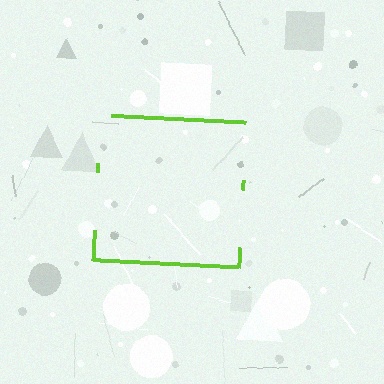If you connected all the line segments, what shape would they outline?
They would outline a square.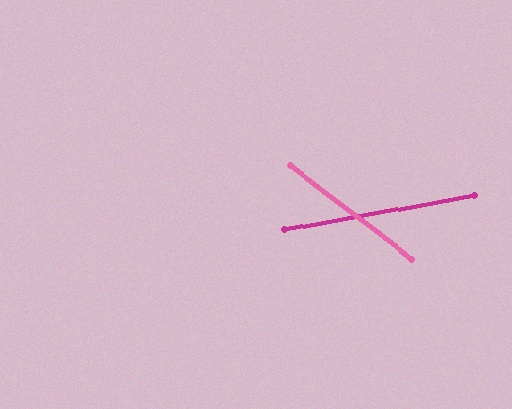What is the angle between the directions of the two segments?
Approximately 48 degrees.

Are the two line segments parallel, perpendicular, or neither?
Neither parallel nor perpendicular — they differ by about 48°.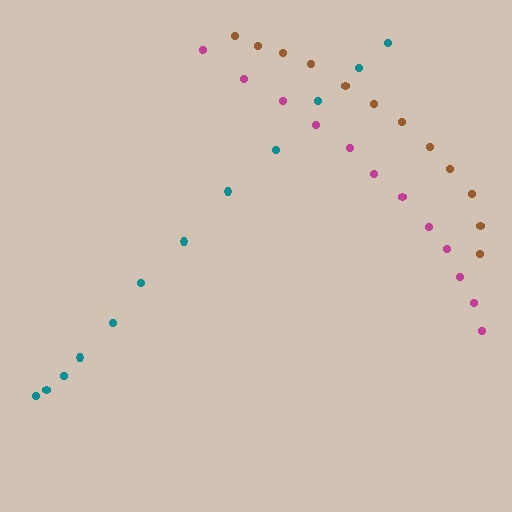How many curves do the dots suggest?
There are 3 distinct paths.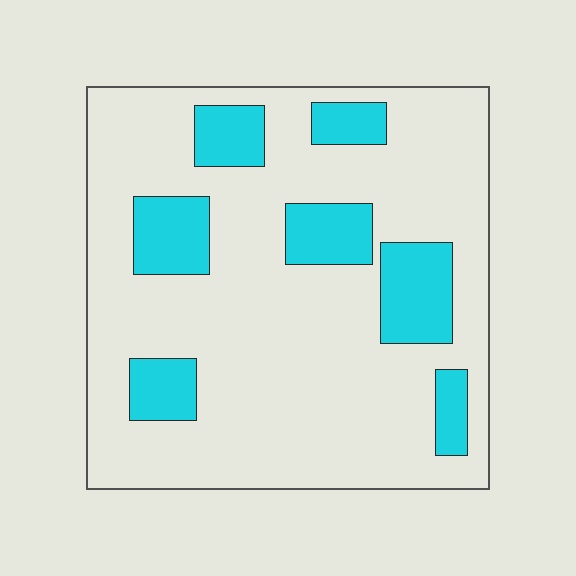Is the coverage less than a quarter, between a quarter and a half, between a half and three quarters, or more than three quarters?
Less than a quarter.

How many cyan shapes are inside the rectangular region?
7.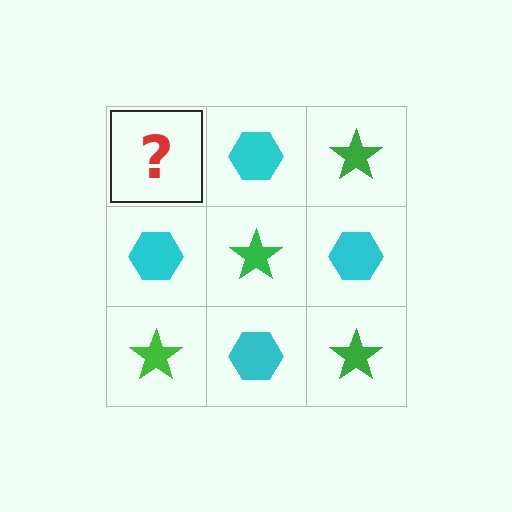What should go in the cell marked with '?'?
The missing cell should contain a green star.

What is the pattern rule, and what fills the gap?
The rule is that it alternates green star and cyan hexagon in a checkerboard pattern. The gap should be filled with a green star.